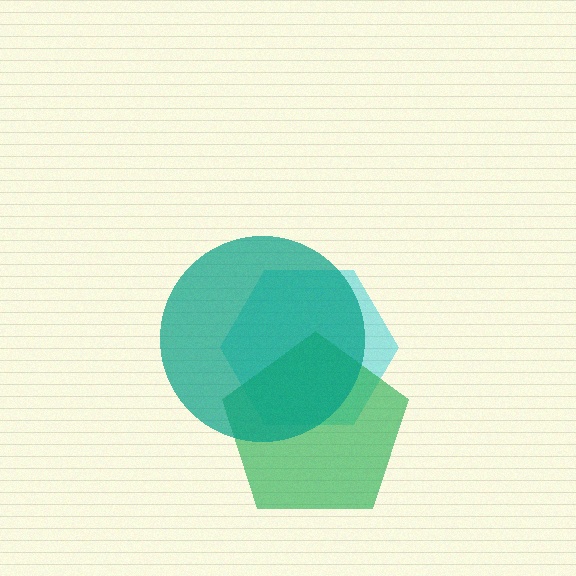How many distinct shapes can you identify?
There are 3 distinct shapes: a cyan hexagon, a green pentagon, a teal circle.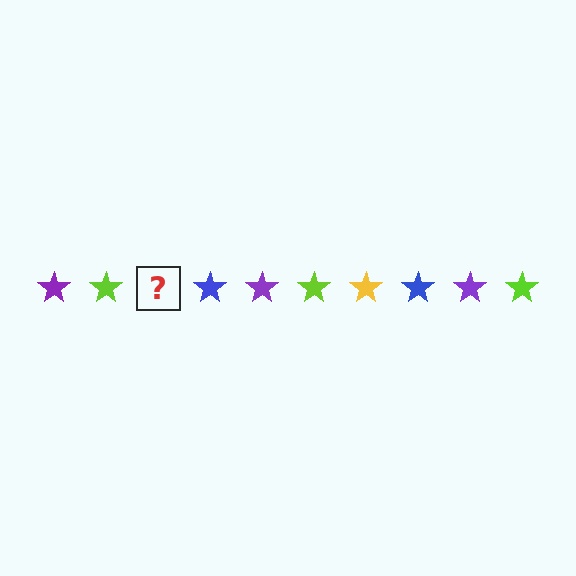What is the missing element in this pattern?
The missing element is a yellow star.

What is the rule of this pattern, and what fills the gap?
The rule is that the pattern cycles through purple, lime, yellow, blue stars. The gap should be filled with a yellow star.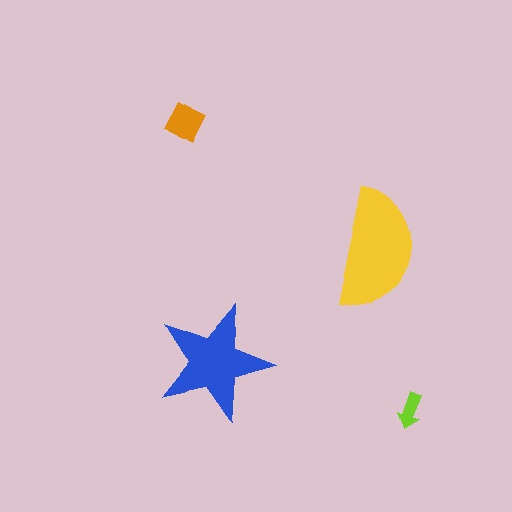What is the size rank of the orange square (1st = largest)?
3rd.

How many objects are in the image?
There are 4 objects in the image.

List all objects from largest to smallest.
The yellow semicircle, the blue star, the orange square, the lime arrow.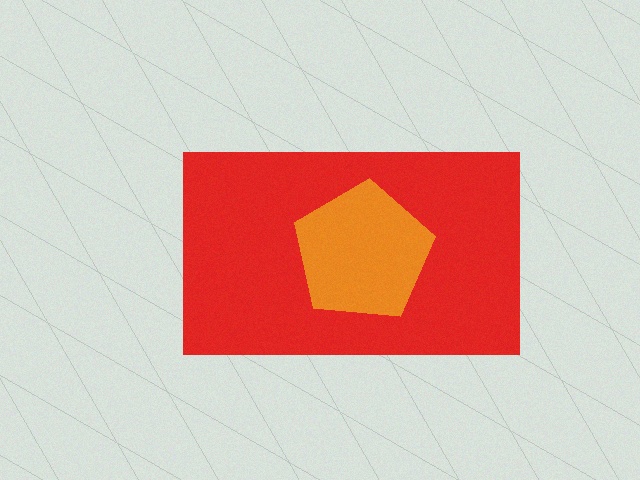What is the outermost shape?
The red rectangle.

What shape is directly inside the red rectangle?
The orange pentagon.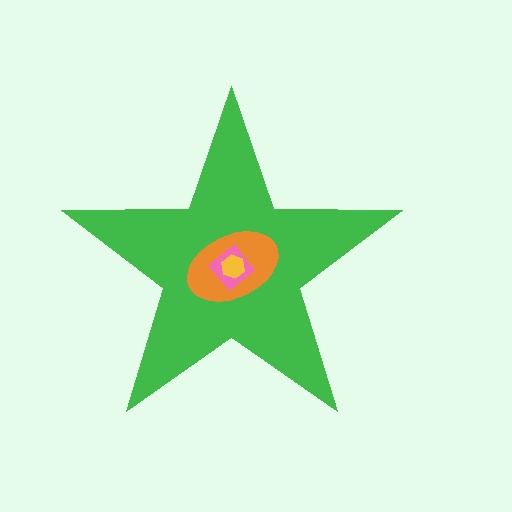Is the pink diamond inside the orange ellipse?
Yes.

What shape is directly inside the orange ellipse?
The pink diamond.